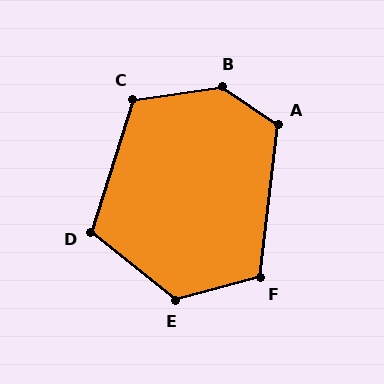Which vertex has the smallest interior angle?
D, at approximately 111 degrees.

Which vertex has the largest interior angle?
B, at approximately 138 degrees.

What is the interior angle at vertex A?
Approximately 117 degrees (obtuse).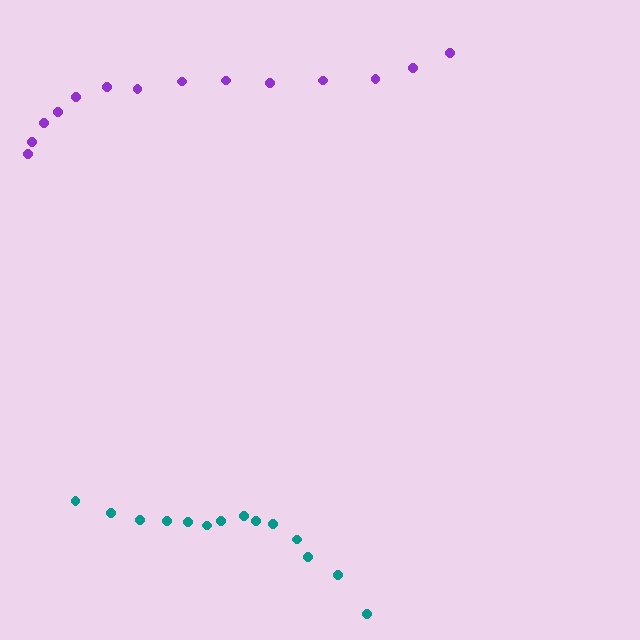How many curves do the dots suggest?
There are 2 distinct paths.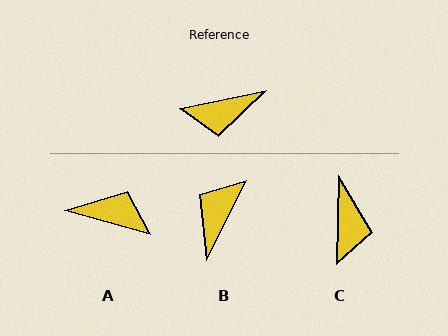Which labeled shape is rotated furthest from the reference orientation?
A, about 154 degrees away.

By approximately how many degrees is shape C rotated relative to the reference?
Approximately 78 degrees counter-clockwise.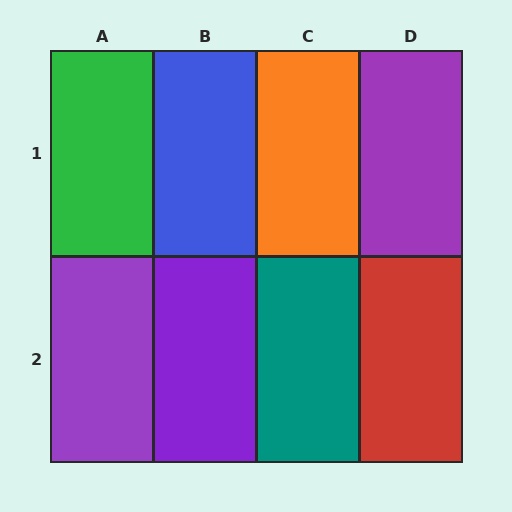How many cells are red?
1 cell is red.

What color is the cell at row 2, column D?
Red.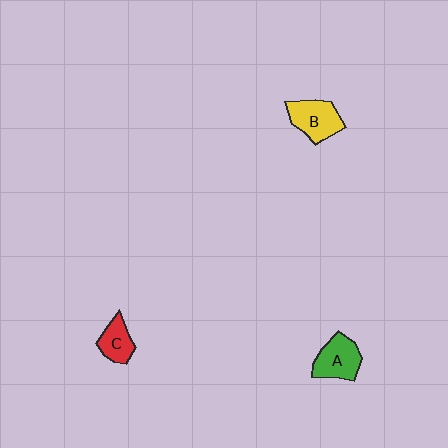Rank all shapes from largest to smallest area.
From largest to smallest: B (yellow), A (green), C (red).